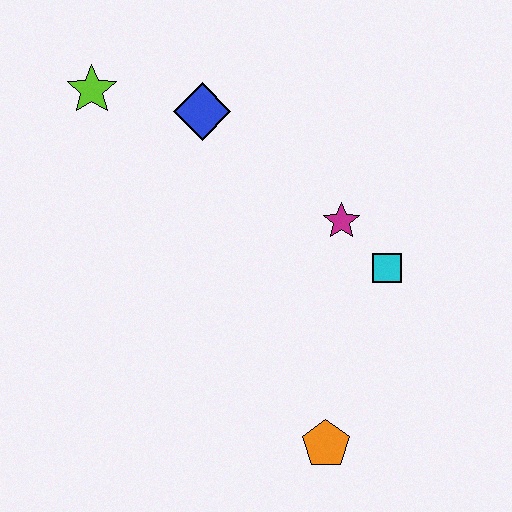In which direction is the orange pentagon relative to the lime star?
The orange pentagon is below the lime star.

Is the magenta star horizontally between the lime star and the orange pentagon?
No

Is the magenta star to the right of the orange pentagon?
Yes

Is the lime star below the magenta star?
No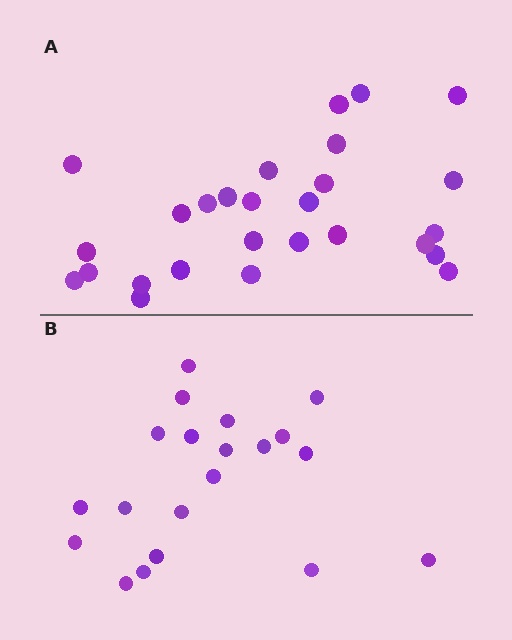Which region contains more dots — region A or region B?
Region A (the top region) has more dots.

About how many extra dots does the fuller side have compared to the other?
Region A has roughly 8 or so more dots than region B.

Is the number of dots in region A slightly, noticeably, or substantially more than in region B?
Region A has noticeably more, but not dramatically so. The ratio is roughly 1.4 to 1.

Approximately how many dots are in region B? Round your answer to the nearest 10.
About 20 dots.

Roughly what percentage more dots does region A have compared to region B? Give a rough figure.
About 35% more.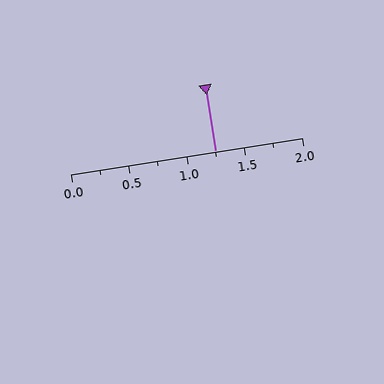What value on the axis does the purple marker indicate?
The marker indicates approximately 1.25.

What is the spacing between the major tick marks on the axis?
The major ticks are spaced 0.5 apart.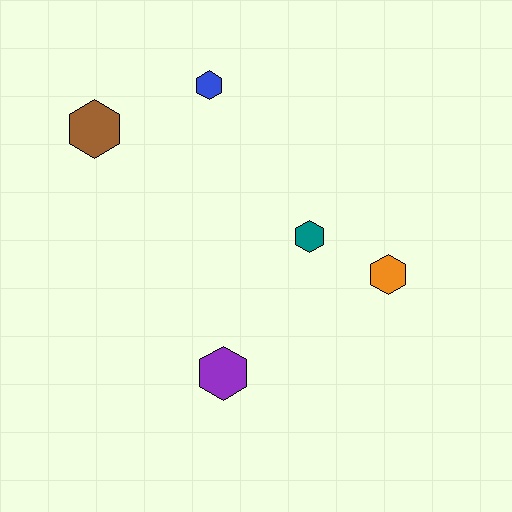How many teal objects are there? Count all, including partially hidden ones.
There is 1 teal object.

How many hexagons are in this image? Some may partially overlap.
There are 5 hexagons.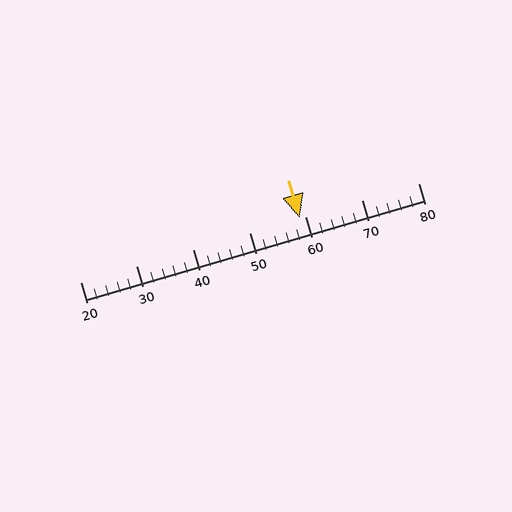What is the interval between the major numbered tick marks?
The major tick marks are spaced 10 units apart.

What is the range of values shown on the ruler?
The ruler shows values from 20 to 80.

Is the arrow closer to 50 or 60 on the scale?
The arrow is closer to 60.